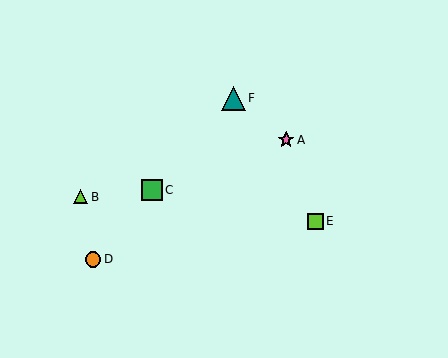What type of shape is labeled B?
Shape B is a lime triangle.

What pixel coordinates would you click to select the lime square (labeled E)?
Click at (315, 221) to select the lime square E.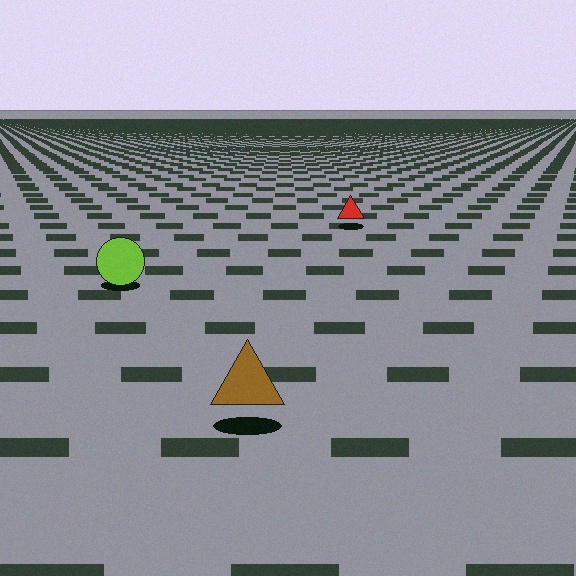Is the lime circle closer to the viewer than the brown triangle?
No. The brown triangle is closer — you can tell from the texture gradient: the ground texture is coarser near it.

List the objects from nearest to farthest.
From nearest to farthest: the brown triangle, the lime circle, the red triangle.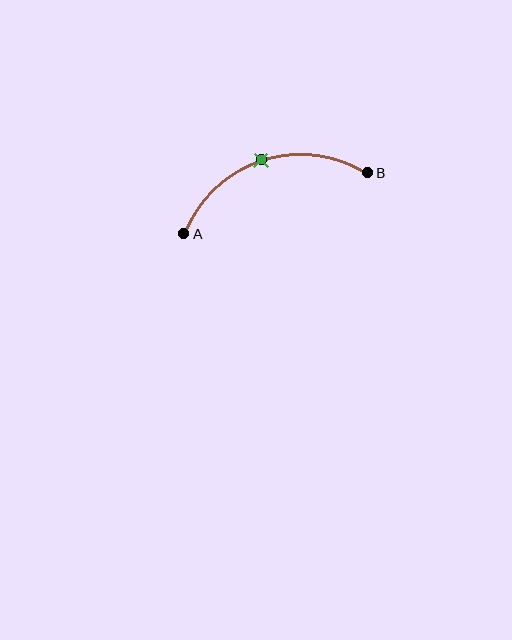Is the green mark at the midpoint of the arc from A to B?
Yes. The green mark lies on the arc at equal arc-length from both A and B — it is the arc midpoint.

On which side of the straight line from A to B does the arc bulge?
The arc bulges above the straight line connecting A and B.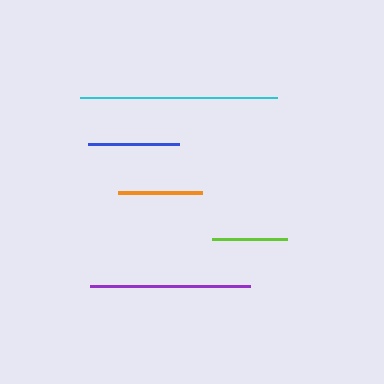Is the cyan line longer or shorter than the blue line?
The cyan line is longer than the blue line.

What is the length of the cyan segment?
The cyan segment is approximately 197 pixels long.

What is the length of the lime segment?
The lime segment is approximately 75 pixels long.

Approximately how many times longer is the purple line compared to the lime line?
The purple line is approximately 2.1 times the length of the lime line.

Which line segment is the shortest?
The lime line is the shortest at approximately 75 pixels.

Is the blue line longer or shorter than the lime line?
The blue line is longer than the lime line.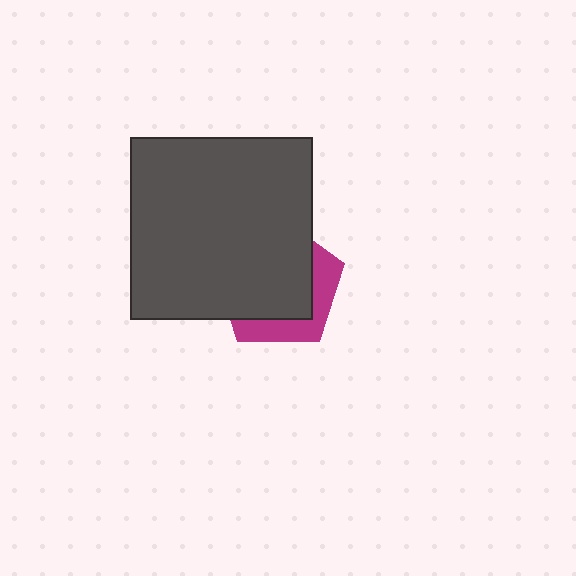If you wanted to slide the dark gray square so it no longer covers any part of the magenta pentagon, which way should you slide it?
Slide it toward the upper-left — that is the most direct way to separate the two shapes.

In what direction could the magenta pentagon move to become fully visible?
The magenta pentagon could move toward the lower-right. That would shift it out from behind the dark gray square entirely.